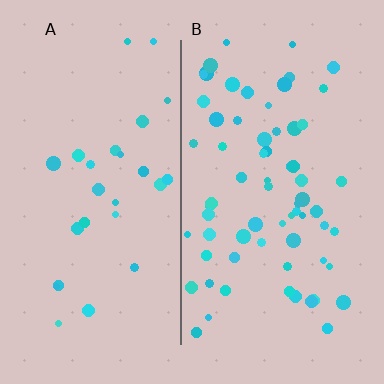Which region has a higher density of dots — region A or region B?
B (the right).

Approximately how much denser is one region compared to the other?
Approximately 2.5× — region B over region A.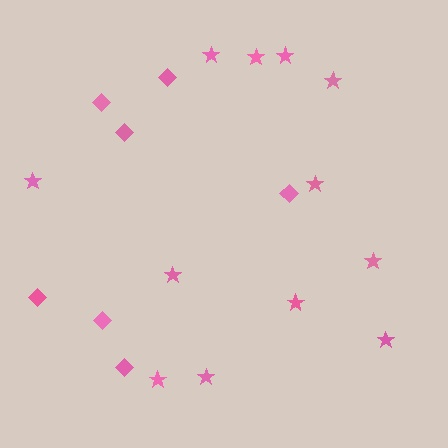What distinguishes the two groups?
There are 2 groups: one group of diamonds (7) and one group of stars (12).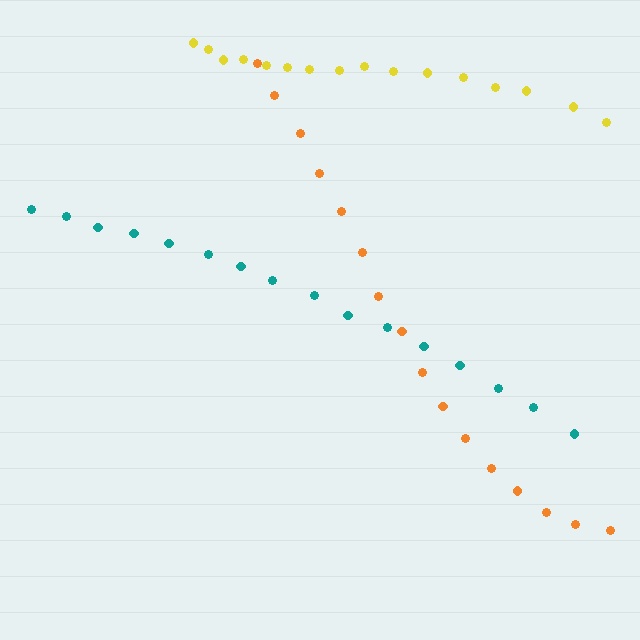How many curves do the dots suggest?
There are 3 distinct paths.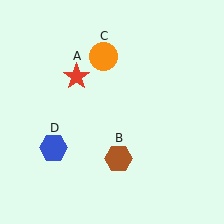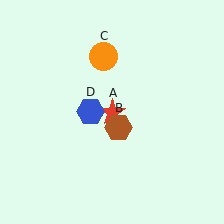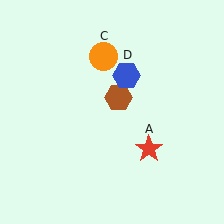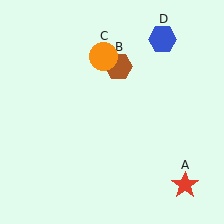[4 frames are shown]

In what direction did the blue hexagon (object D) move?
The blue hexagon (object D) moved up and to the right.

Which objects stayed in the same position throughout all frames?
Orange circle (object C) remained stationary.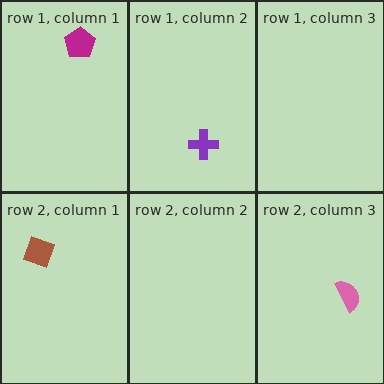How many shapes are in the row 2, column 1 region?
1.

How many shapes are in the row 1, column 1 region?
1.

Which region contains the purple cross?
The row 1, column 2 region.